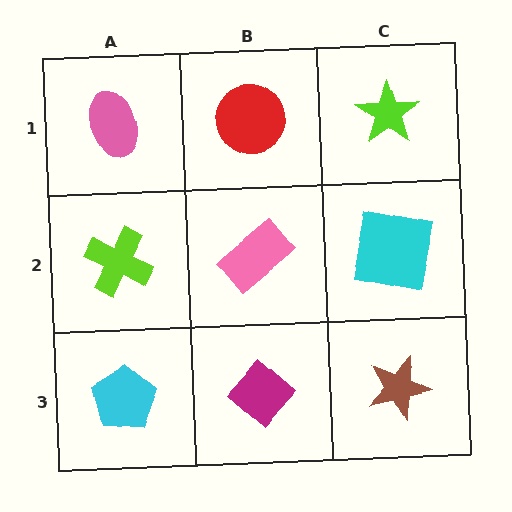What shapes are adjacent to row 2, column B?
A red circle (row 1, column B), a magenta diamond (row 3, column B), a lime cross (row 2, column A), a cyan square (row 2, column C).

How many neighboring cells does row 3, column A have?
2.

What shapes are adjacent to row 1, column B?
A pink rectangle (row 2, column B), a pink ellipse (row 1, column A), a lime star (row 1, column C).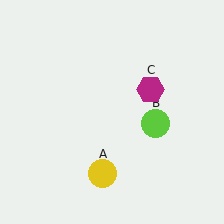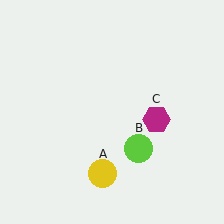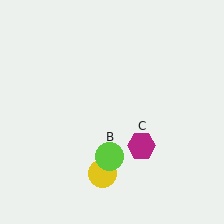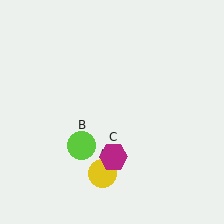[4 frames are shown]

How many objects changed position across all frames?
2 objects changed position: lime circle (object B), magenta hexagon (object C).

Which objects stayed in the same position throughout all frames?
Yellow circle (object A) remained stationary.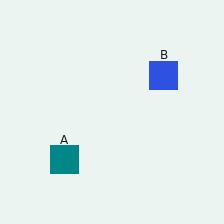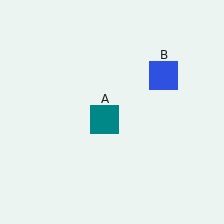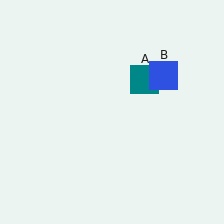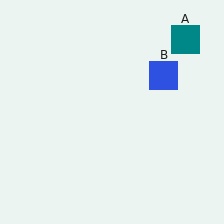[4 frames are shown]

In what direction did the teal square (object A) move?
The teal square (object A) moved up and to the right.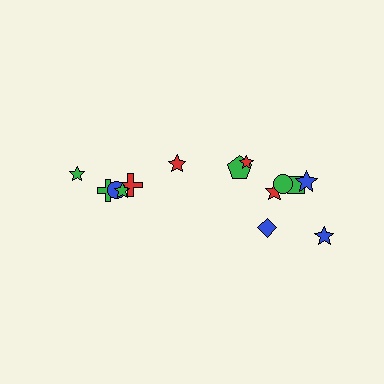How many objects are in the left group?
There are 6 objects.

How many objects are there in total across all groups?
There are 14 objects.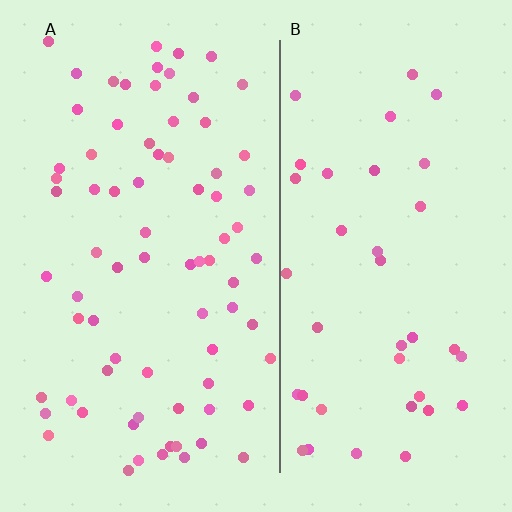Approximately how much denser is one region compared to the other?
Approximately 1.9× — region A over region B.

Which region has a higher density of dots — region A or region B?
A (the left).